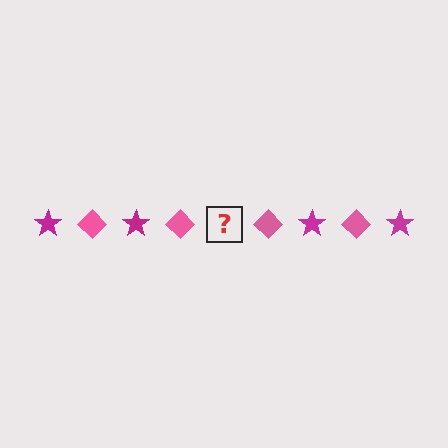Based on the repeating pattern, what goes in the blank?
The blank should be a magenta star.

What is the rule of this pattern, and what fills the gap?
The rule is that the pattern alternates between magenta star and pink diamond. The gap should be filled with a magenta star.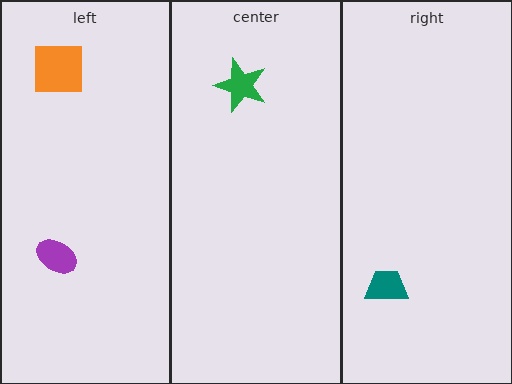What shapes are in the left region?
The purple ellipse, the orange square.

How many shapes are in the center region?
1.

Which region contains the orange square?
The left region.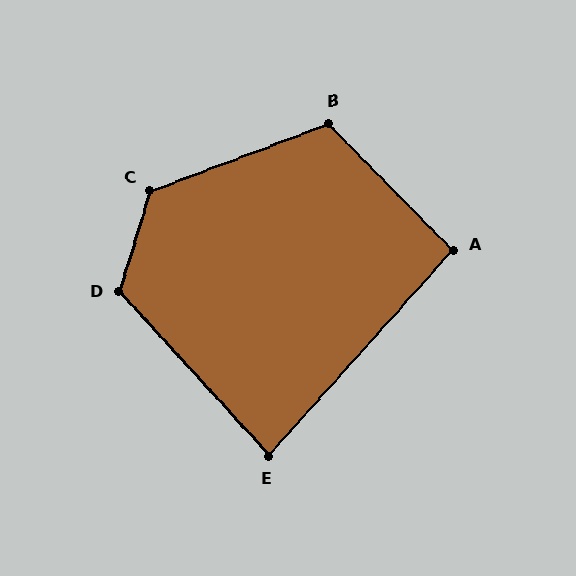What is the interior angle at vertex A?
Approximately 94 degrees (approximately right).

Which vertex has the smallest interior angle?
E, at approximately 84 degrees.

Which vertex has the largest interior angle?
C, at approximately 128 degrees.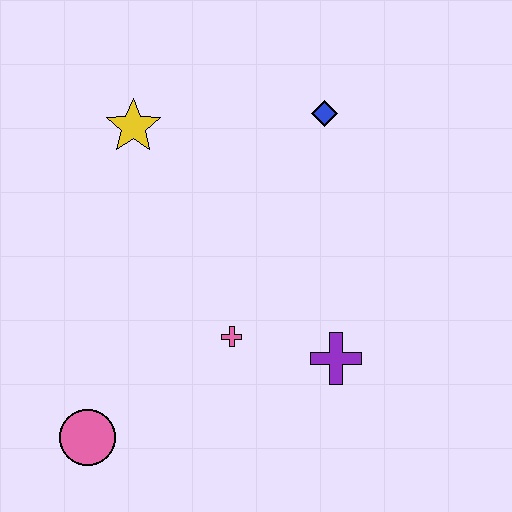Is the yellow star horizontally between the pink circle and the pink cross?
Yes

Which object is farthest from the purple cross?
The yellow star is farthest from the purple cross.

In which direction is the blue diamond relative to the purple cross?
The blue diamond is above the purple cross.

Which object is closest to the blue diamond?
The yellow star is closest to the blue diamond.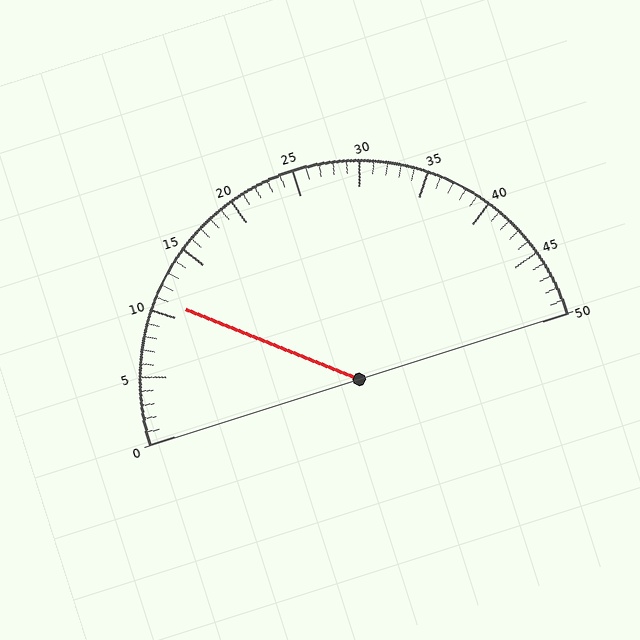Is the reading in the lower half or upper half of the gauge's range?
The reading is in the lower half of the range (0 to 50).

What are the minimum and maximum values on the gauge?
The gauge ranges from 0 to 50.